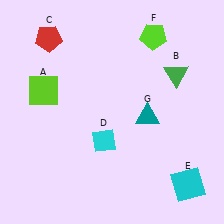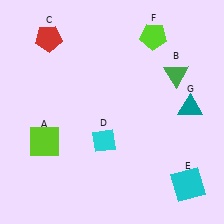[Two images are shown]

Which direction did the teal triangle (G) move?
The teal triangle (G) moved right.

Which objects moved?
The objects that moved are: the lime square (A), the teal triangle (G).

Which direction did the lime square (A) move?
The lime square (A) moved down.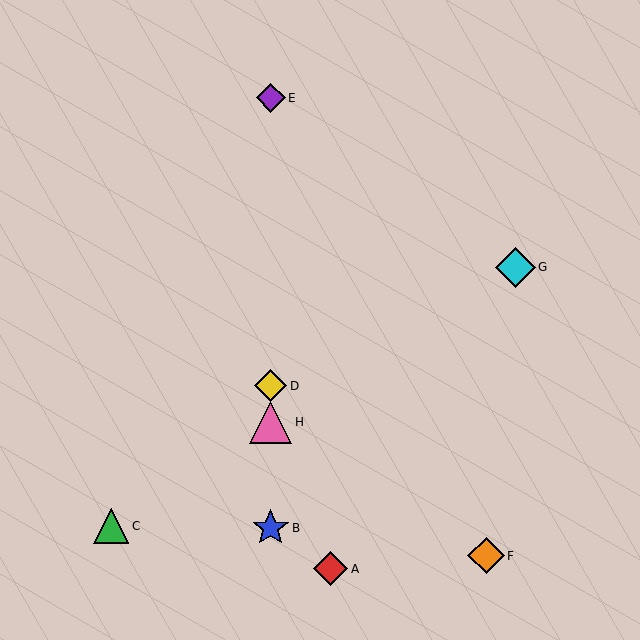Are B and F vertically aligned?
No, B is at x≈271 and F is at x≈486.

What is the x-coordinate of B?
Object B is at x≈271.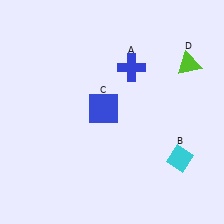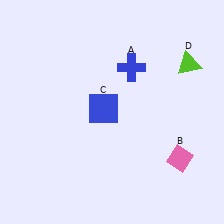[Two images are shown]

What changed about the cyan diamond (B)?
In Image 1, B is cyan. In Image 2, it changed to pink.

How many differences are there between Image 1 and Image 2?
There is 1 difference between the two images.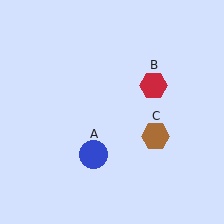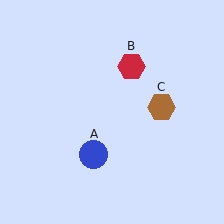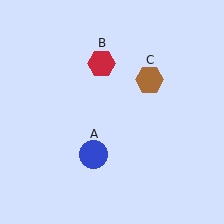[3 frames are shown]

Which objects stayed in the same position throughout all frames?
Blue circle (object A) remained stationary.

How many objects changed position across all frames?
2 objects changed position: red hexagon (object B), brown hexagon (object C).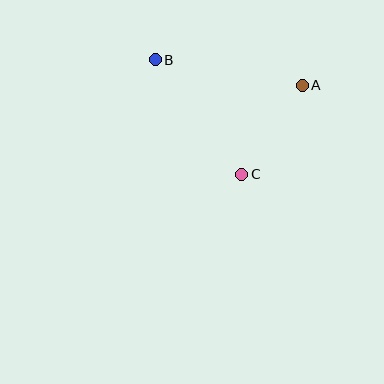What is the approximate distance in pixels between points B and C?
The distance between B and C is approximately 144 pixels.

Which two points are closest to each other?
Points A and C are closest to each other.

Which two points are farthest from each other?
Points A and B are farthest from each other.